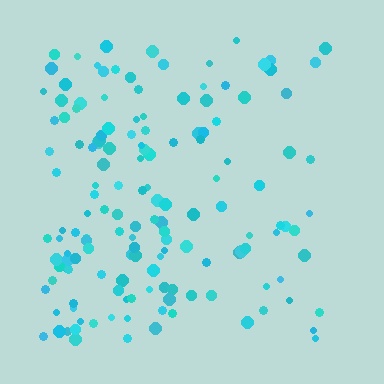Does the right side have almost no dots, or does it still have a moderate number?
Still a moderate number, just noticeably fewer than the left.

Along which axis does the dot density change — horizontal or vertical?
Horizontal.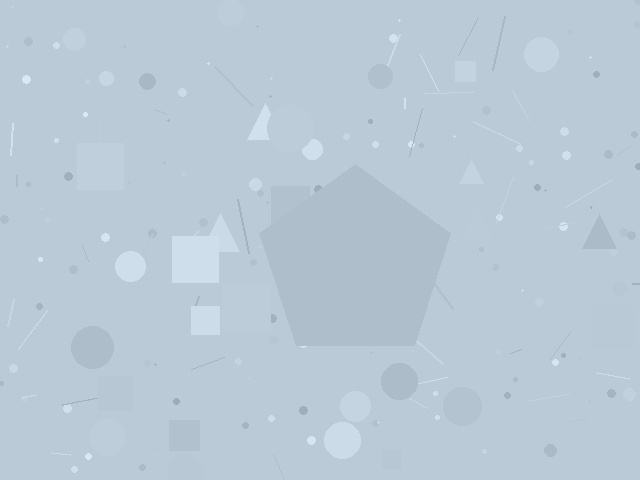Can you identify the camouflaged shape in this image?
The camouflaged shape is a pentagon.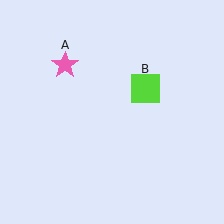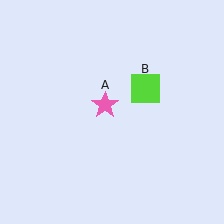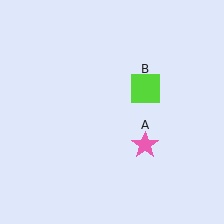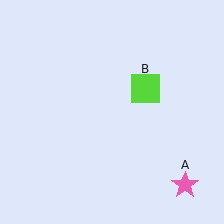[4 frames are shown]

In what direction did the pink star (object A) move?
The pink star (object A) moved down and to the right.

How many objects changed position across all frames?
1 object changed position: pink star (object A).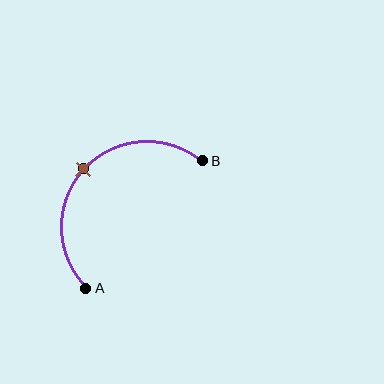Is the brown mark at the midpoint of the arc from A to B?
Yes. The brown mark lies on the arc at equal arc-length from both A and B — it is the arc midpoint.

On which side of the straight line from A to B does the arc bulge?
The arc bulges above and to the left of the straight line connecting A and B.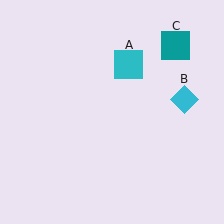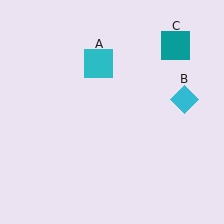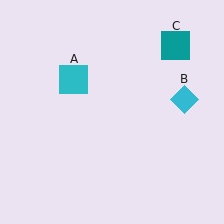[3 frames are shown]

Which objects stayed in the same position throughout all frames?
Cyan diamond (object B) and teal square (object C) remained stationary.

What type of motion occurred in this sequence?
The cyan square (object A) rotated counterclockwise around the center of the scene.